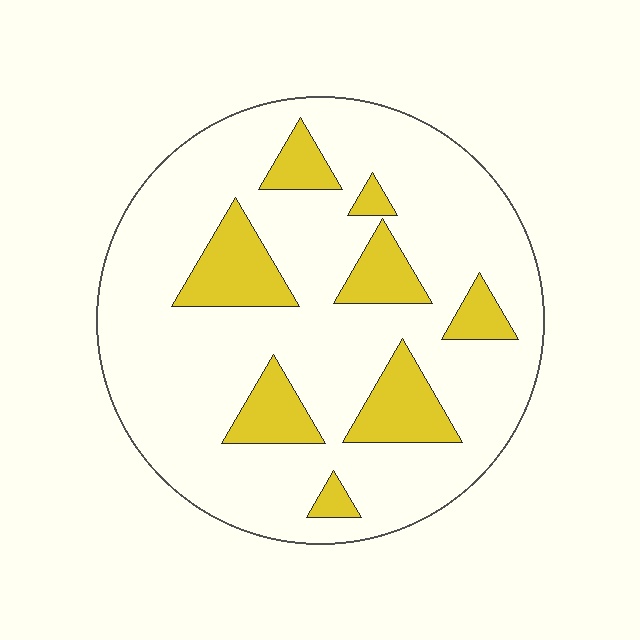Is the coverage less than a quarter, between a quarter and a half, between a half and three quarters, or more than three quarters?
Less than a quarter.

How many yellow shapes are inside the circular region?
8.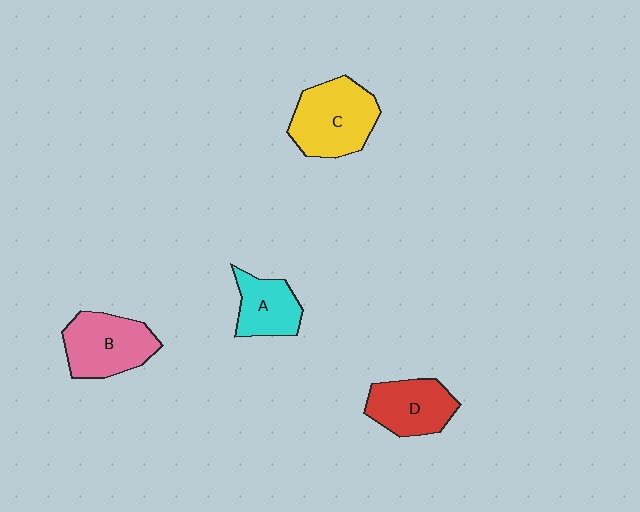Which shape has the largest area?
Shape C (yellow).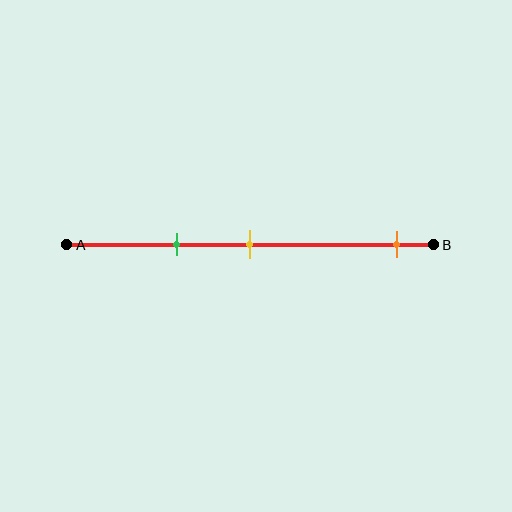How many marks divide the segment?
There are 3 marks dividing the segment.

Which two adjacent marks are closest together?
The green and yellow marks are the closest adjacent pair.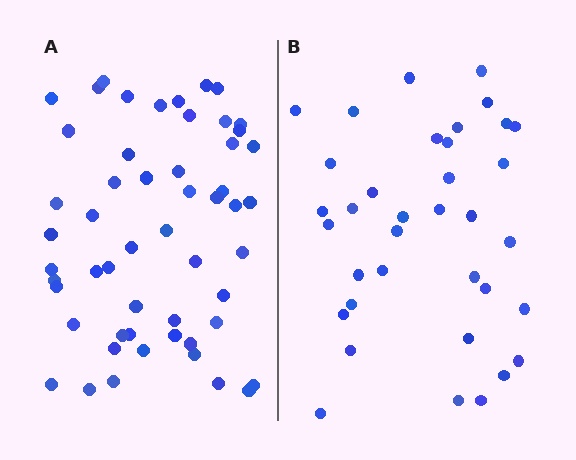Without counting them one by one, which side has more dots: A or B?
Region A (the left region) has more dots.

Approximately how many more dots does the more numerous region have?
Region A has approximately 20 more dots than region B.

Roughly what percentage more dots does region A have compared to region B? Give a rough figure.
About 50% more.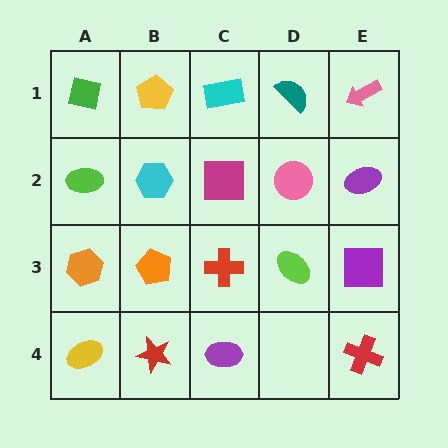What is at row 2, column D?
A pink circle.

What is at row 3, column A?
An orange hexagon.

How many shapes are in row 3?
5 shapes.